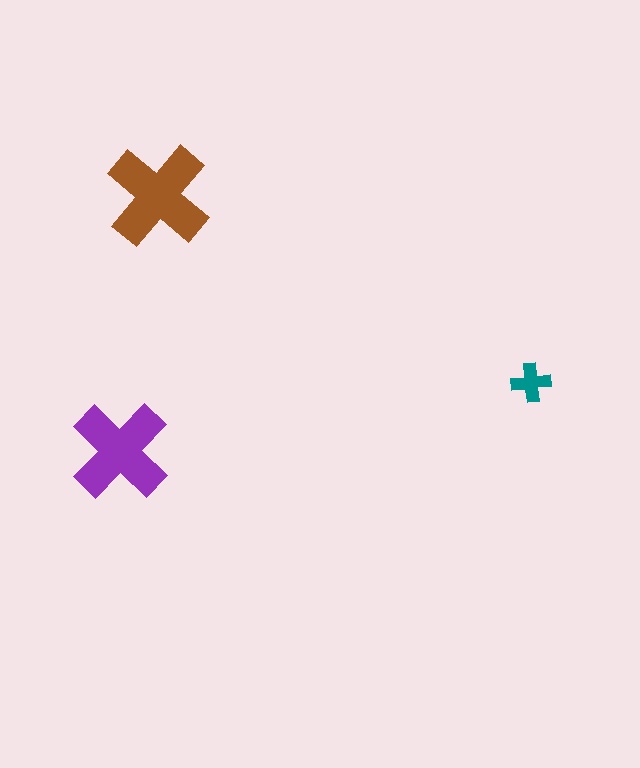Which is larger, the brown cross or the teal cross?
The brown one.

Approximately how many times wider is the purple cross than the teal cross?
About 2.5 times wider.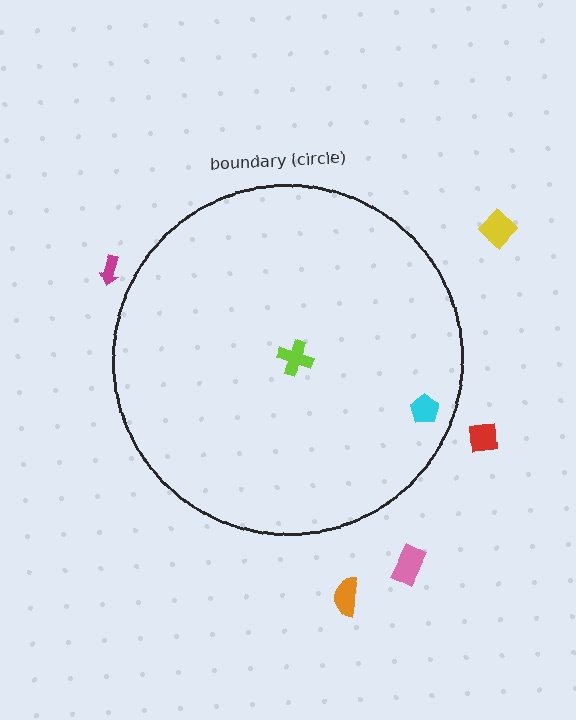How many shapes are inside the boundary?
2 inside, 5 outside.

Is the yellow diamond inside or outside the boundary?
Outside.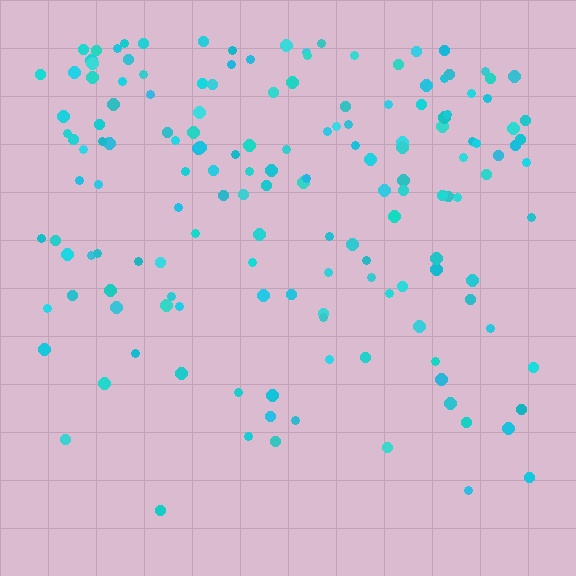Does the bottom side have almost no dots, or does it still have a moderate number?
Still a moderate number, just noticeably fewer than the top.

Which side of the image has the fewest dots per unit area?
The bottom.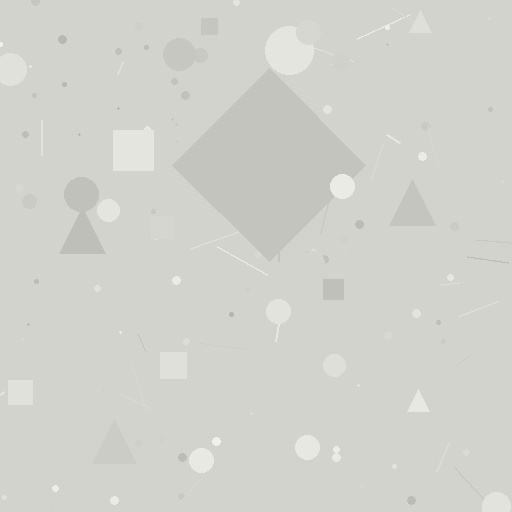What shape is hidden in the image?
A diamond is hidden in the image.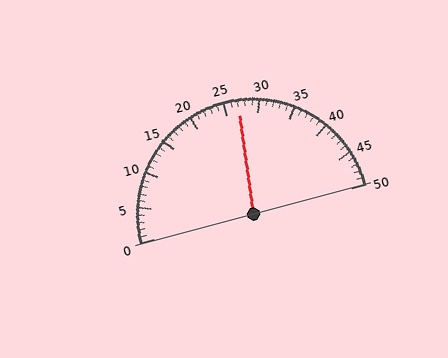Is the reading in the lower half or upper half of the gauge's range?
The reading is in the upper half of the range (0 to 50).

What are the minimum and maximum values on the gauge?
The gauge ranges from 0 to 50.